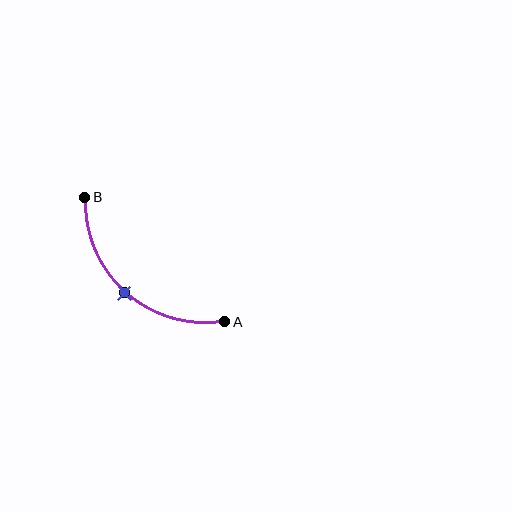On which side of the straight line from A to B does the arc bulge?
The arc bulges below and to the left of the straight line connecting A and B.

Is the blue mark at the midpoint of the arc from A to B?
Yes. The blue mark lies on the arc at equal arc-length from both A and B — it is the arc midpoint.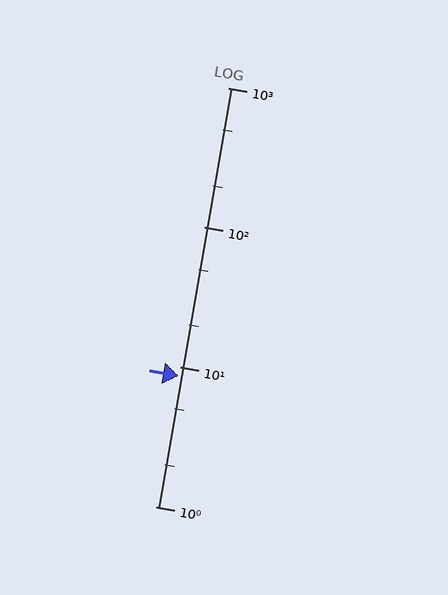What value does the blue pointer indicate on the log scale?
The pointer indicates approximately 8.6.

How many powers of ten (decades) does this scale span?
The scale spans 3 decades, from 1 to 1000.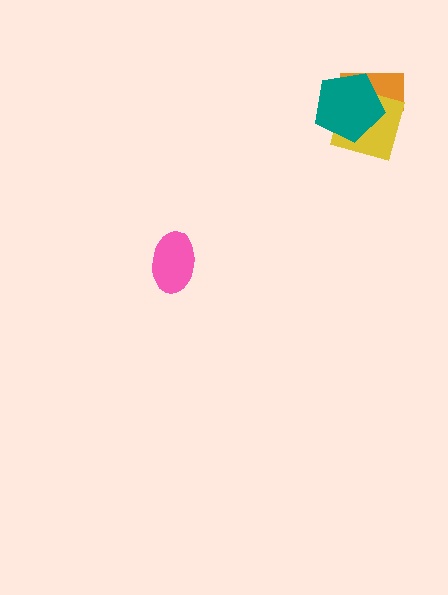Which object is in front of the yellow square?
The teal pentagon is in front of the yellow square.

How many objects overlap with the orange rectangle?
2 objects overlap with the orange rectangle.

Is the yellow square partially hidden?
Yes, it is partially covered by another shape.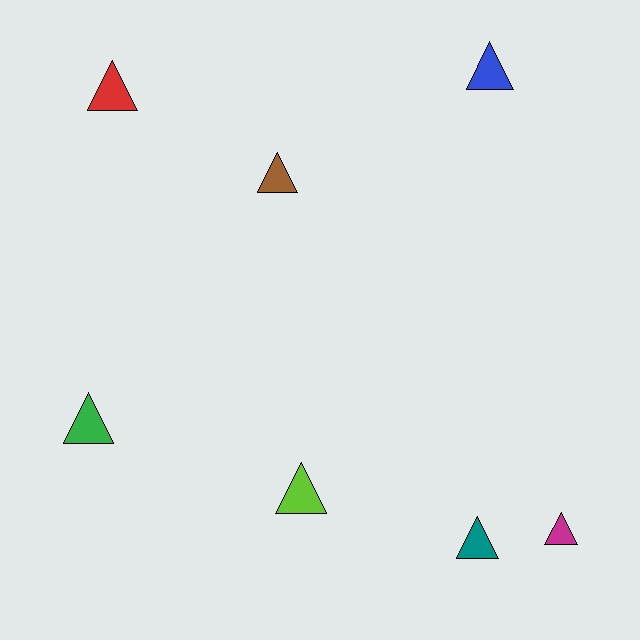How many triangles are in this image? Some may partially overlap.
There are 7 triangles.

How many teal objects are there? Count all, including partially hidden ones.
There is 1 teal object.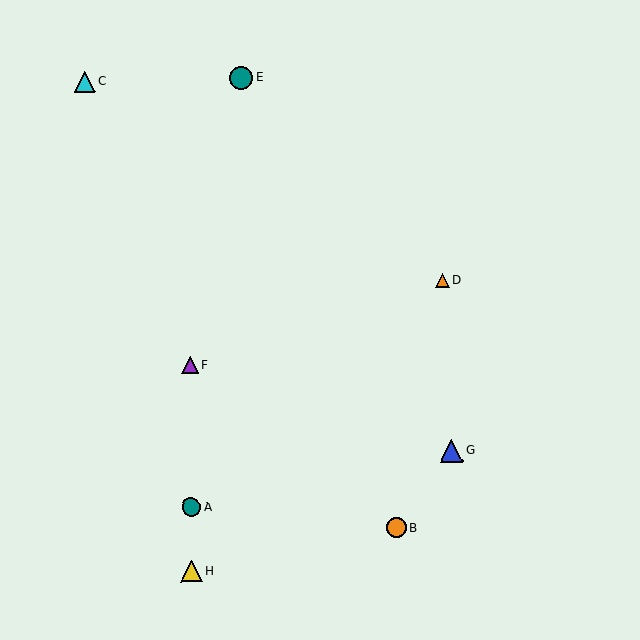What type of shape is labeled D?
Shape D is an orange triangle.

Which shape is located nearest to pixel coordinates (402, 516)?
The orange circle (labeled B) at (397, 528) is nearest to that location.